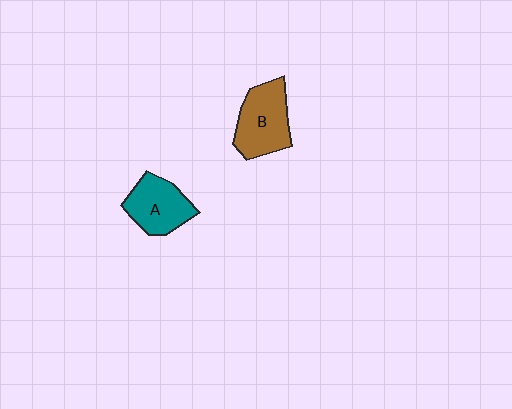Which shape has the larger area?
Shape B (brown).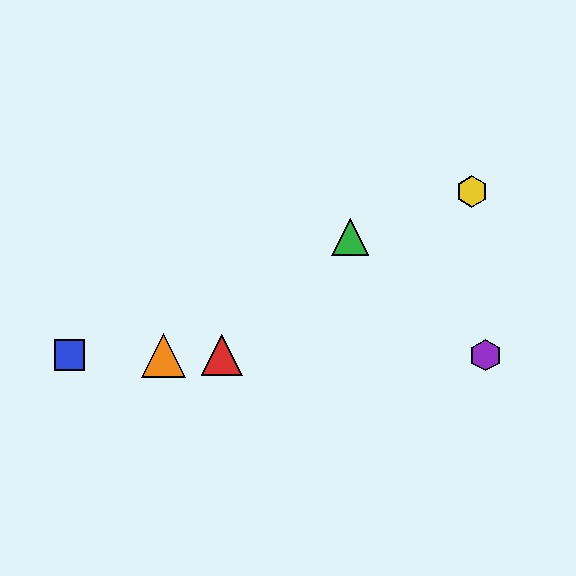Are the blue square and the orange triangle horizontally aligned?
Yes, both are at y≈355.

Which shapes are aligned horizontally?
The red triangle, the blue square, the purple hexagon, the orange triangle are aligned horizontally.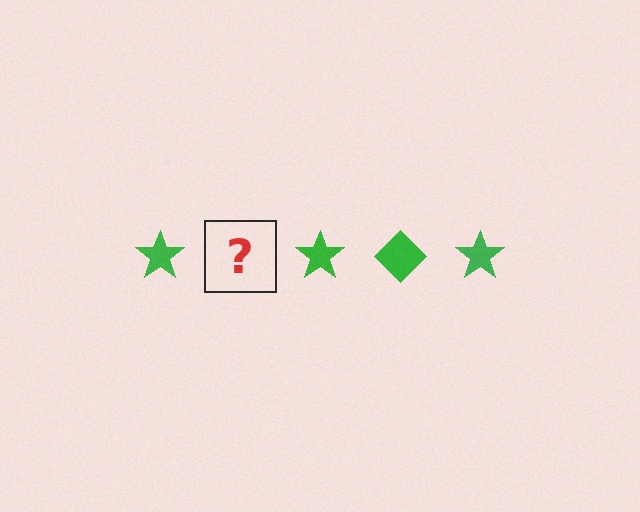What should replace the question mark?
The question mark should be replaced with a green diamond.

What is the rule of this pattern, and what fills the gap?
The rule is that the pattern cycles through star, diamond shapes in green. The gap should be filled with a green diamond.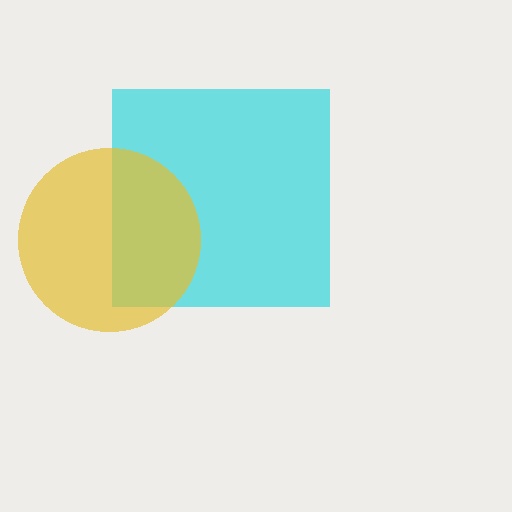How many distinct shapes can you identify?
There are 2 distinct shapes: a cyan square, a yellow circle.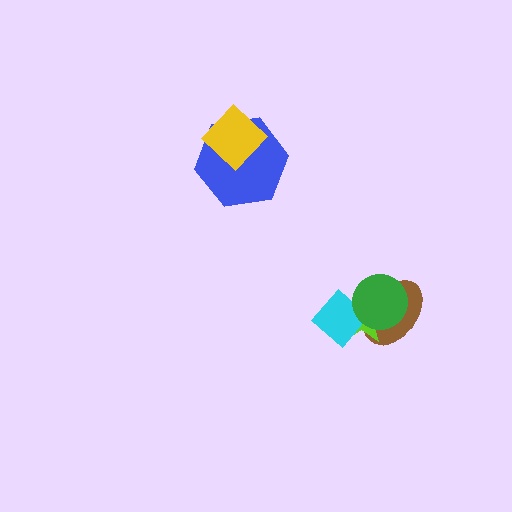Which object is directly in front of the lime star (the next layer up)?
The cyan diamond is directly in front of the lime star.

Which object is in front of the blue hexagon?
The yellow diamond is in front of the blue hexagon.